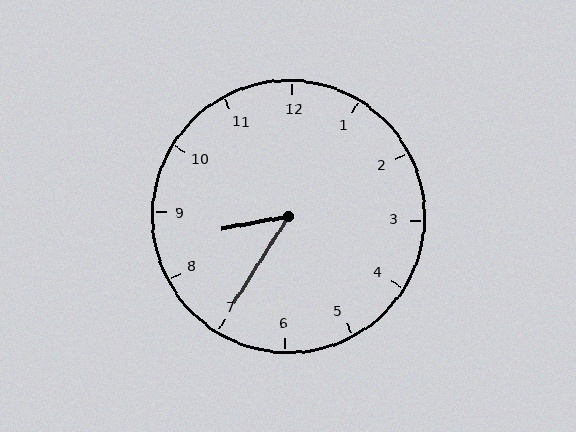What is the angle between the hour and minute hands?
Approximately 48 degrees.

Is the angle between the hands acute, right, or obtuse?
It is acute.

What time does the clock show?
8:35.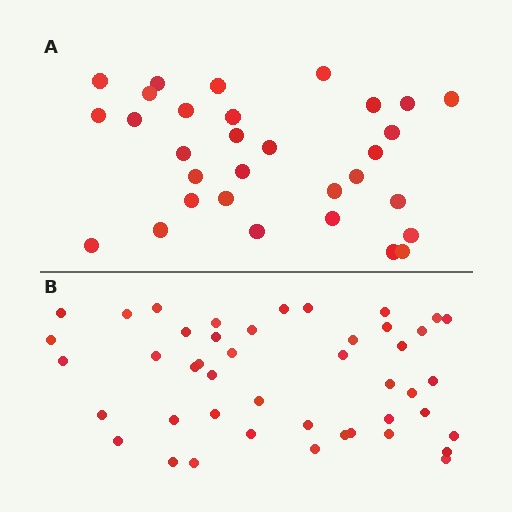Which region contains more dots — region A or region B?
Region B (the bottom region) has more dots.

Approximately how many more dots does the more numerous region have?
Region B has approximately 15 more dots than region A.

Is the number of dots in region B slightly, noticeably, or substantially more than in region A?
Region B has substantially more. The ratio is roughly 1.5 to 1.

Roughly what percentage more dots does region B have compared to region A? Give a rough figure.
About 45% more.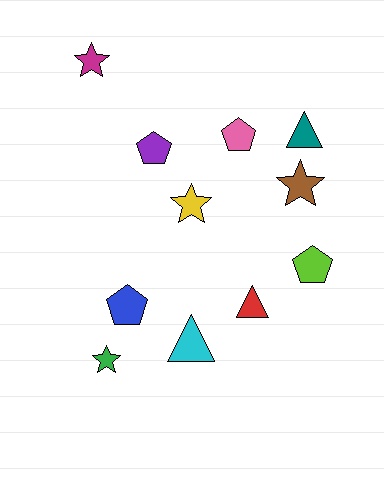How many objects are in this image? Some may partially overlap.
There are 11 objects.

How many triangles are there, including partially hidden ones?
There are 3 triangles.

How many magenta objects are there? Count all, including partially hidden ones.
There is 1 magenta object.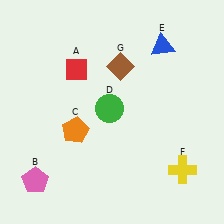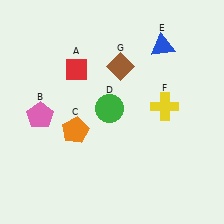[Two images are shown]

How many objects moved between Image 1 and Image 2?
2 objects moved between the two images.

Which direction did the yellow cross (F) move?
The yellow cross (F) moved up.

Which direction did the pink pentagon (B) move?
The pink pentagon (B) moved up.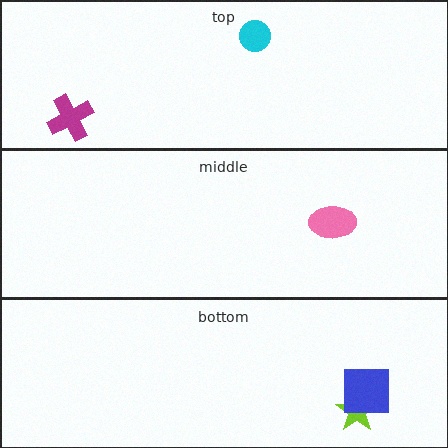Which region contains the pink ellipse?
The middle region.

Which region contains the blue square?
The bottom region.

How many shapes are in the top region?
2.